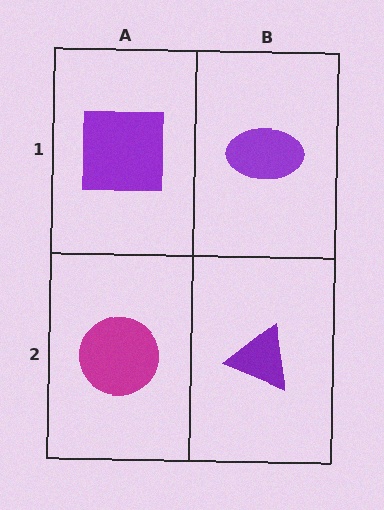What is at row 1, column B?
A purple ellipse.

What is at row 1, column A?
A purple square.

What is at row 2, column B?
A purple triangle.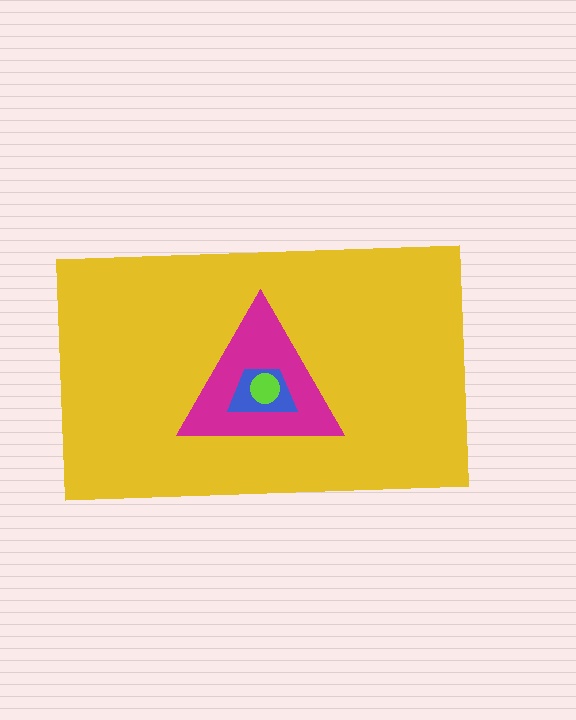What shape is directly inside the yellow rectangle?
The magenta triangle.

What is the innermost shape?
The lime circle.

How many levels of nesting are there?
4.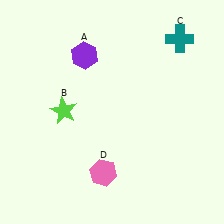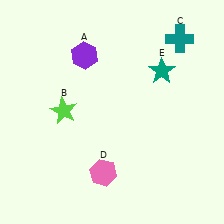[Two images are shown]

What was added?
A teal star (E) was added in Image 2.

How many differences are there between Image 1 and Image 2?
There is 1 difference between the two images.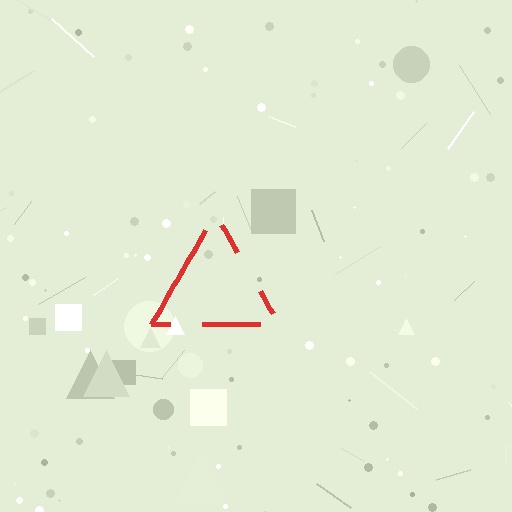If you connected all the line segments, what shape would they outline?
They would outline a triangle.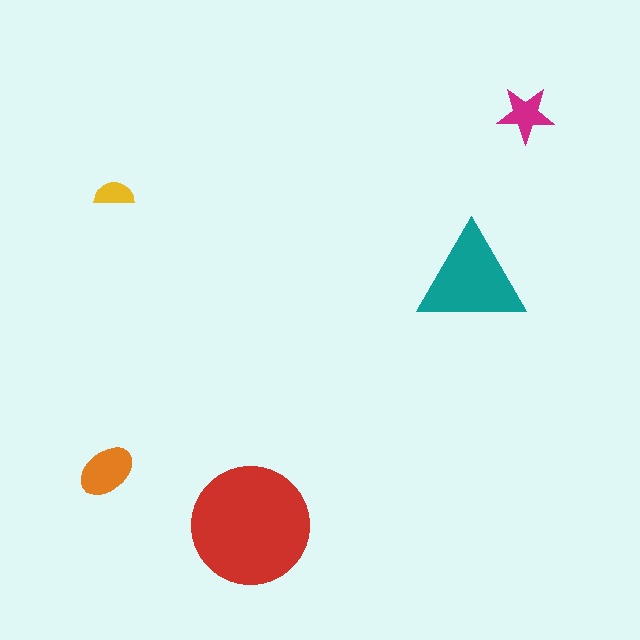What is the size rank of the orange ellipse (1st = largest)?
3rd.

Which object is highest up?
The magenta star is topmost.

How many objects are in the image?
There are 5 objects in the image.